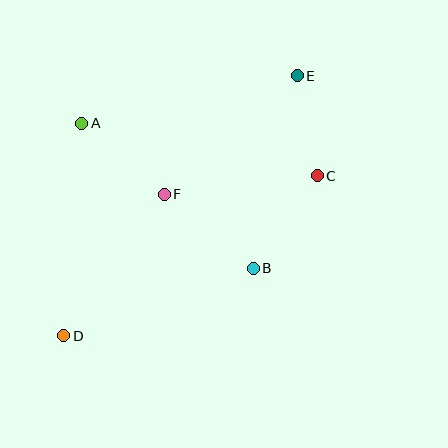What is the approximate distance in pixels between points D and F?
The distance between D and F is approximately 174 pixels.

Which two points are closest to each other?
Points C and E are closest to each other.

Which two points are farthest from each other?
Points D and E are farthest from each other.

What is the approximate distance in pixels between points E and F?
The distance between E and F is approximately 178 pixels.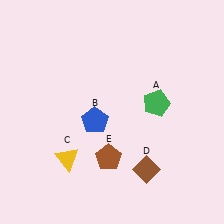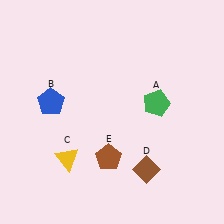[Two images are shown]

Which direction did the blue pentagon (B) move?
The blue pentagon (B) moved left.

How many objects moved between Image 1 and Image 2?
1 object moved between the two images.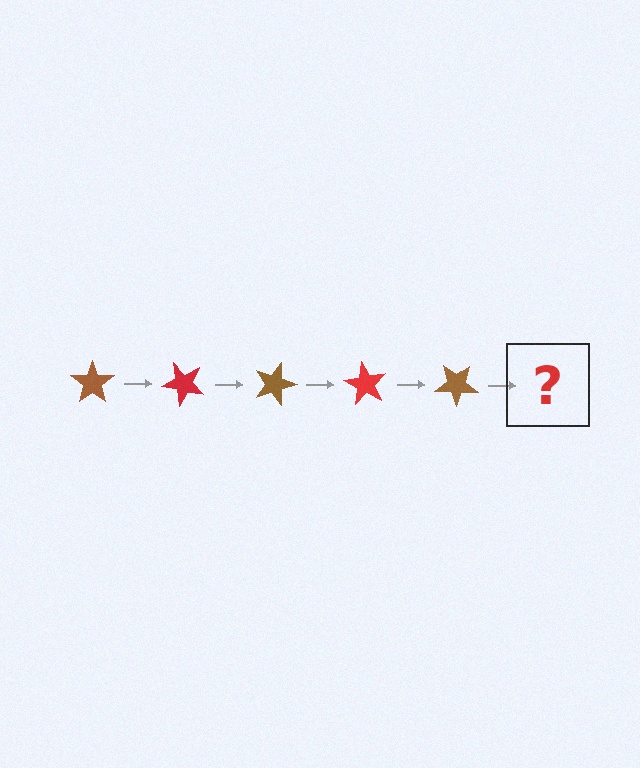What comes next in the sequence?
The next element should be a red star, rotated 225 degrees from the start.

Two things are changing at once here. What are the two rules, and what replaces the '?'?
The two rules are that it rotates 45 degrees each step and the color cycles through brown and red. The '?' should be a red star, rotated 225 degrees from the start.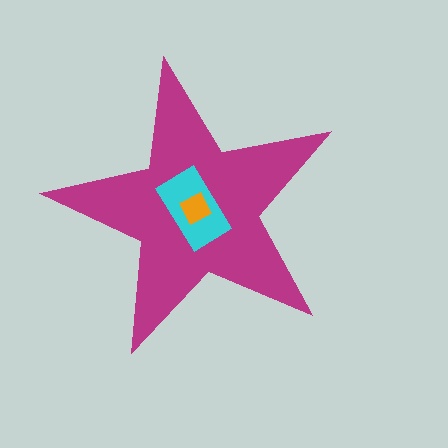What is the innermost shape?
The orange diamond.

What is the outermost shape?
The magenta star.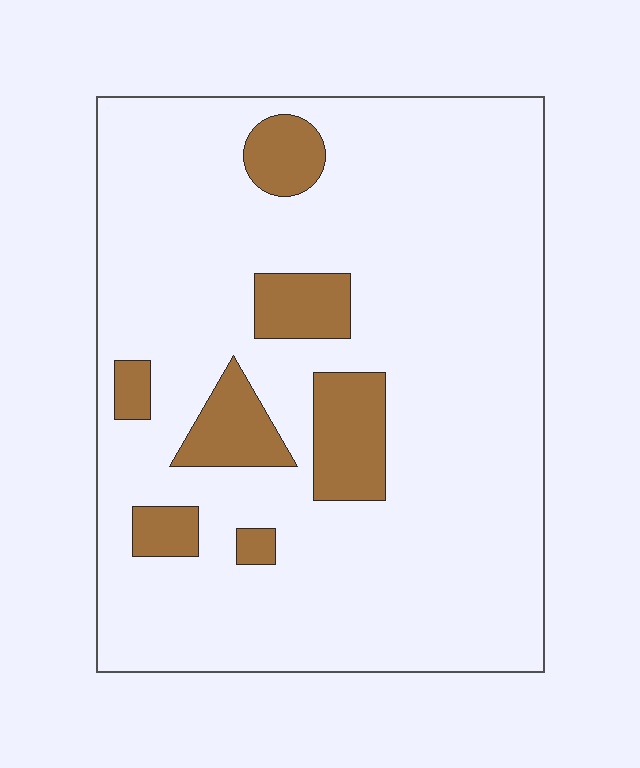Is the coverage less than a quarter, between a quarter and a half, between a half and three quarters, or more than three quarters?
Less than a quarter.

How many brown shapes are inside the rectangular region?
7.